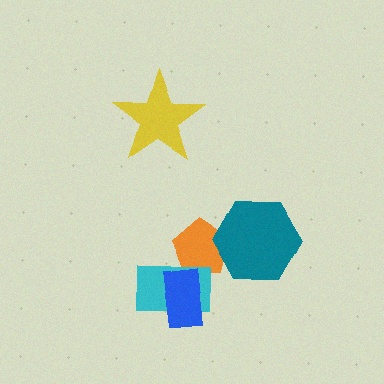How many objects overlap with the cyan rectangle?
2 objects overlap with the cyan rectangle.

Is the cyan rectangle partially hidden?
Yes, it is partially covered by another shape.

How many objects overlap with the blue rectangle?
1 object overlaps with the blue rectangle.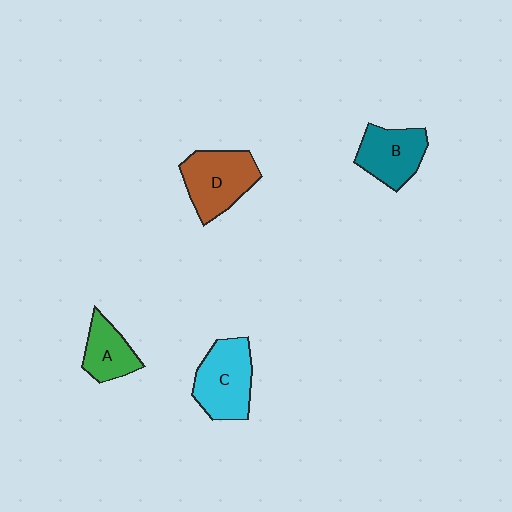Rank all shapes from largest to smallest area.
From largest to smallest: C (cyan), D (brown), B (teal), A (green).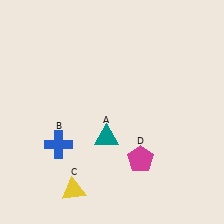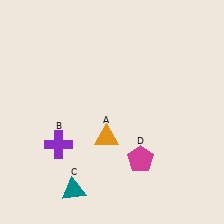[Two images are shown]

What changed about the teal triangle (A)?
In Image 1, A is teal. In Image 2, it changed to orange.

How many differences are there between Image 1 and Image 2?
There are 3 differences between the two images.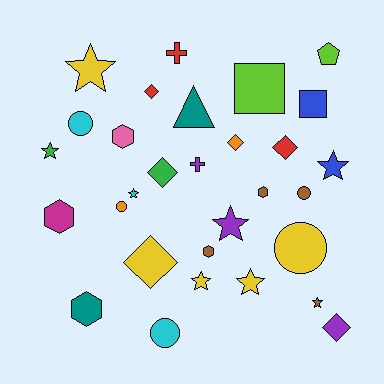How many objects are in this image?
There are 30 objects.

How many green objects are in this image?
There are 2 green objects.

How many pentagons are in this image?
There is 1 pentagon.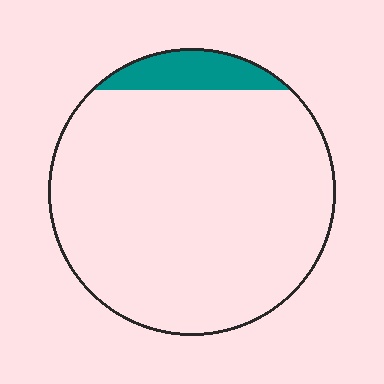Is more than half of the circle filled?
No.